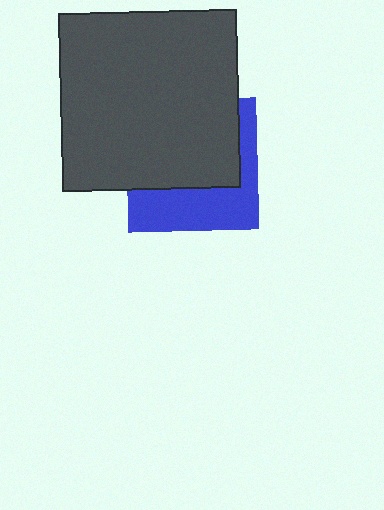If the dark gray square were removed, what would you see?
You would see the complete blue square.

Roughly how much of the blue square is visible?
A small part of it is visible (roughly 40%).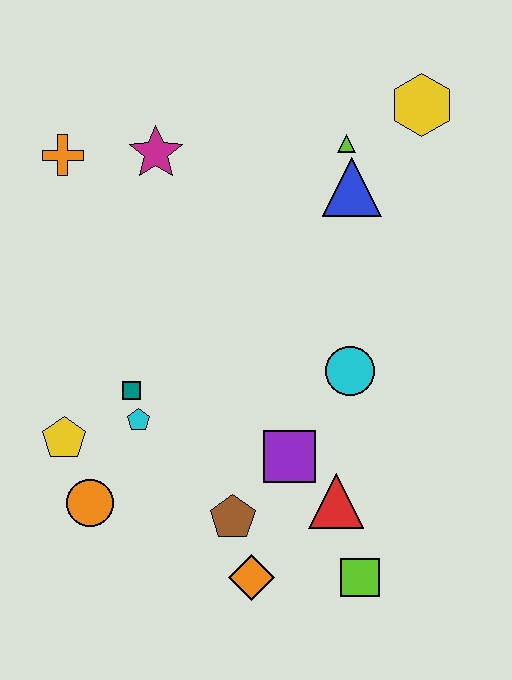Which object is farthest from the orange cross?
The lime square is farthest from the orange cross.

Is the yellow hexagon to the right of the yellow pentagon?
Yes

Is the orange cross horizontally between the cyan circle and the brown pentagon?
No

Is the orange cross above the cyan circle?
Yes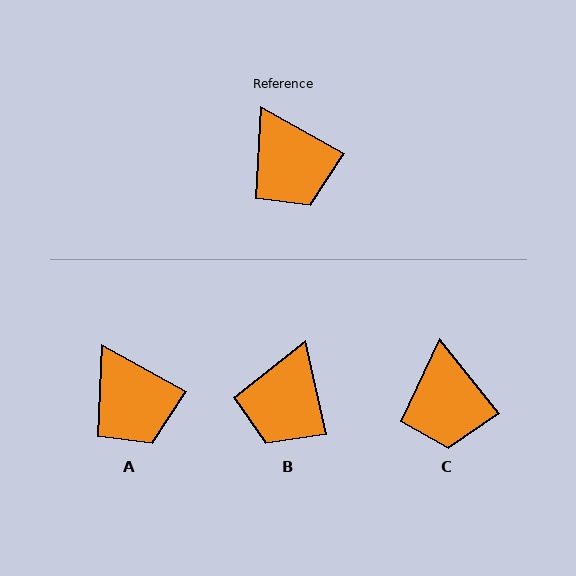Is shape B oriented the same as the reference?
No, it is off by about 49 degrees.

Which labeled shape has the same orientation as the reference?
A.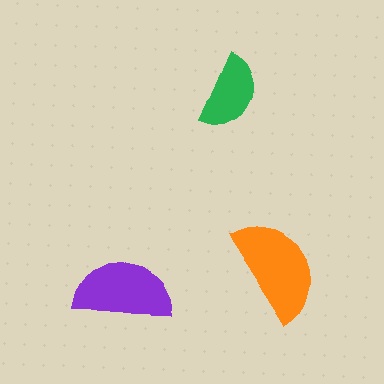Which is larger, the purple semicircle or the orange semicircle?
The orange one.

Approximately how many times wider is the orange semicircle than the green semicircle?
About 1.5 times wider.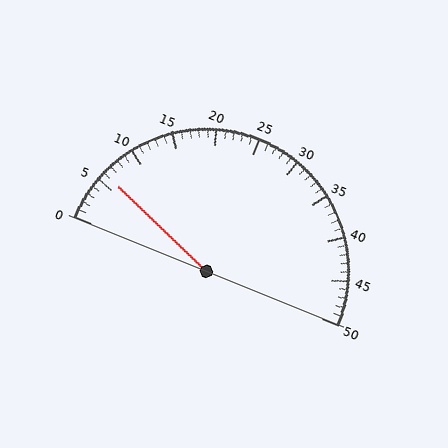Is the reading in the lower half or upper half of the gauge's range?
The reading is in the lower half of the range (0 to 50).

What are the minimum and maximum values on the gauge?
The gauge ranges from 0 to 50.